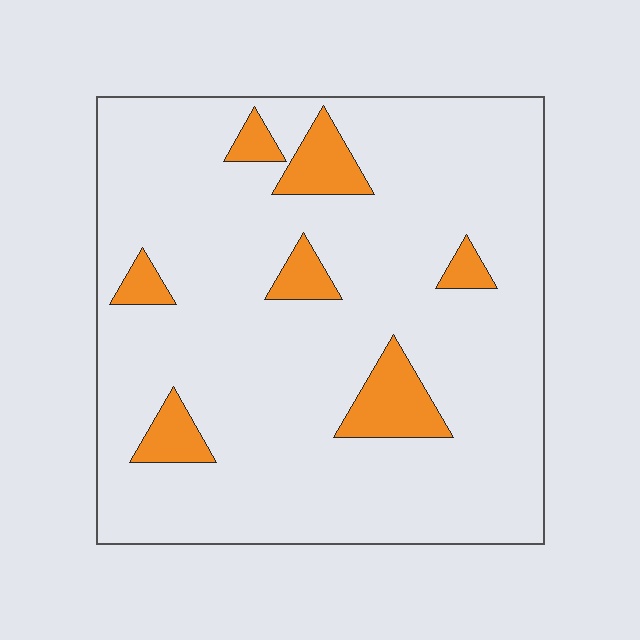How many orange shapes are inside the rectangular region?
7.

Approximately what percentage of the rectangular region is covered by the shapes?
Approximately 10%.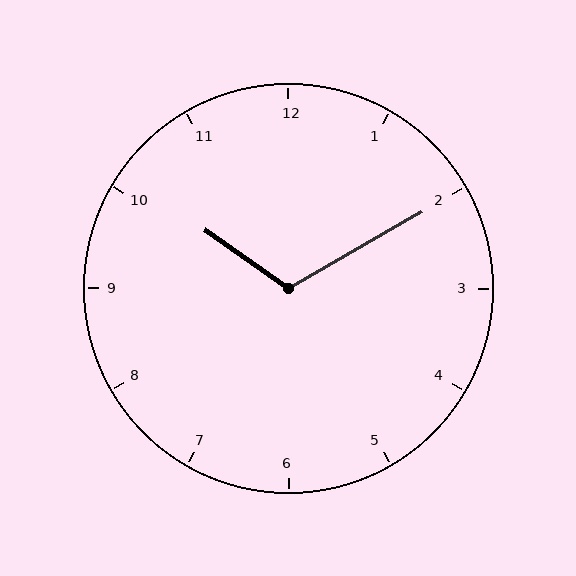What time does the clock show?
10:10.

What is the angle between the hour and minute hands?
Approximately 115 degrees.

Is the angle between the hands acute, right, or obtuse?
It is obtuse.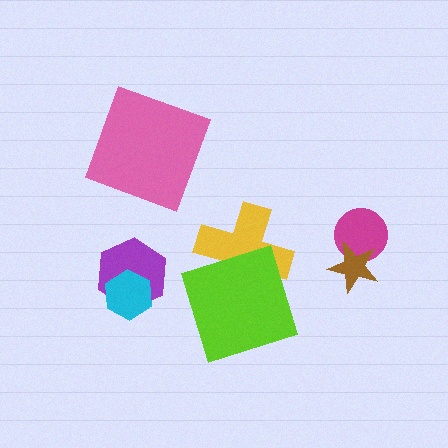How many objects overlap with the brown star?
1 object overlaps with the brown star.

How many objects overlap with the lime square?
1 object overlaps with the lime square.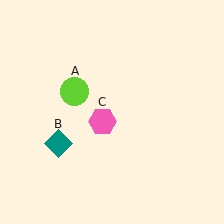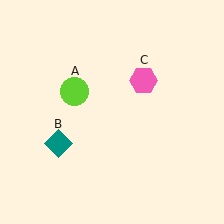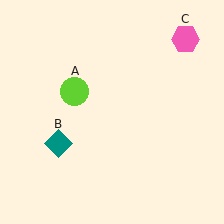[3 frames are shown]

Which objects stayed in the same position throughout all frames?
Lime circle (object A) and teal diamond (object B) remained stationary.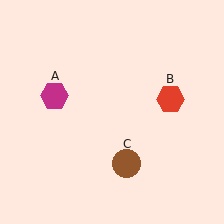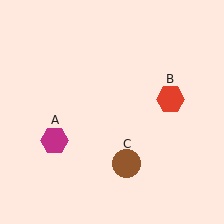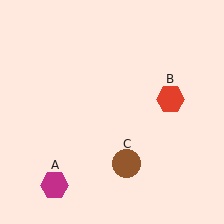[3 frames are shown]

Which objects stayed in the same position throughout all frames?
Red hexagon (object B) and brown circle (object C) remained stationary.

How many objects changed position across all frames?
1 object changed position: magenta hexagon (object A).